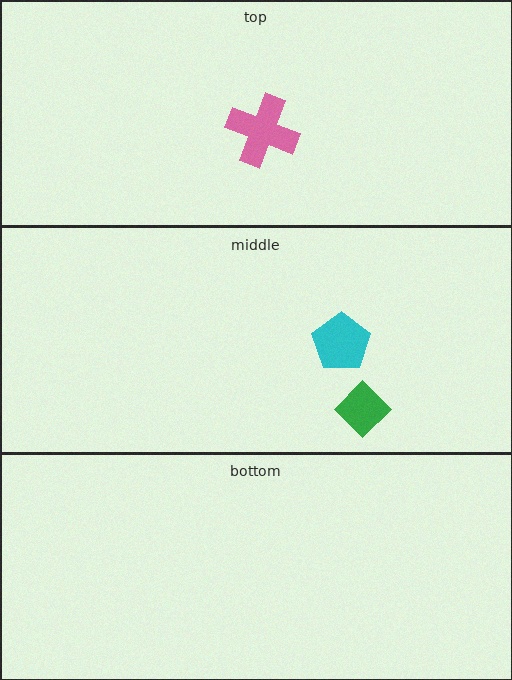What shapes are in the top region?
The pink cross.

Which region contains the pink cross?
The top region.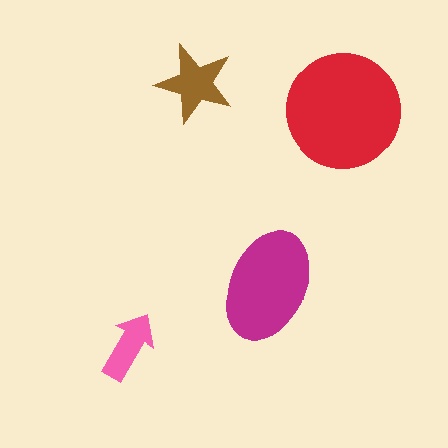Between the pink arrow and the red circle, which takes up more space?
The red circle.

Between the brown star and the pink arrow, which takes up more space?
The brown star.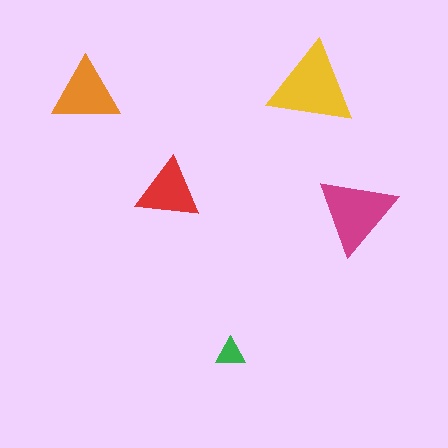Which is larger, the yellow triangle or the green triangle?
The yellow one.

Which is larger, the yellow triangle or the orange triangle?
The yellow one.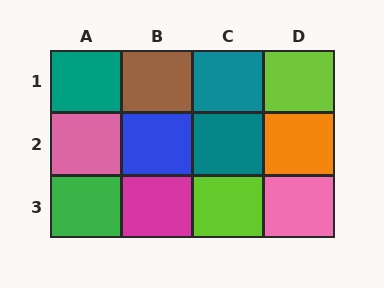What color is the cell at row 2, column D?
Orange.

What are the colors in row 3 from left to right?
Green, magenta, lime, pink.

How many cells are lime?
2 cells are lime.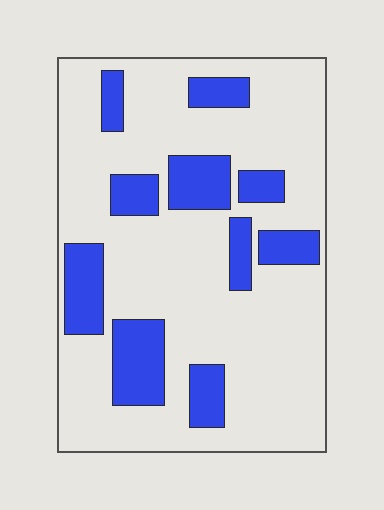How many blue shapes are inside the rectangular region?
10.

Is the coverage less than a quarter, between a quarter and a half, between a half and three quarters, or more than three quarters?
Less than a quarter.